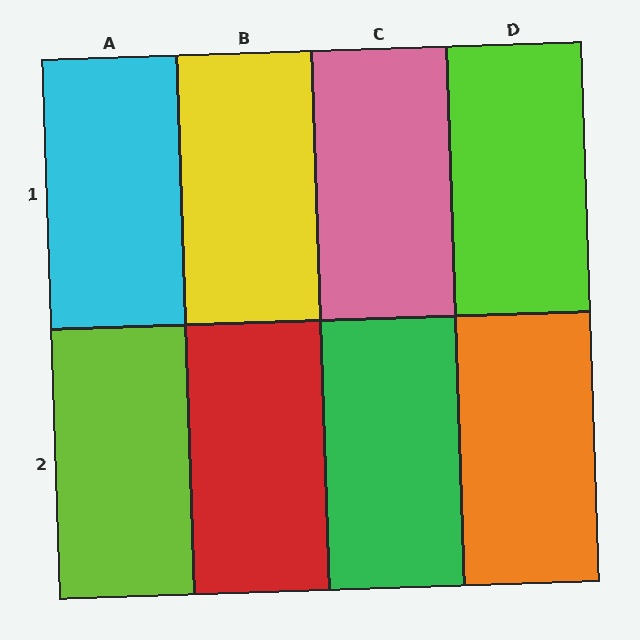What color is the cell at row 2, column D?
Orange.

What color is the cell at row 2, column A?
Lime.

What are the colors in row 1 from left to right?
Cyan, yellow, pink, lime.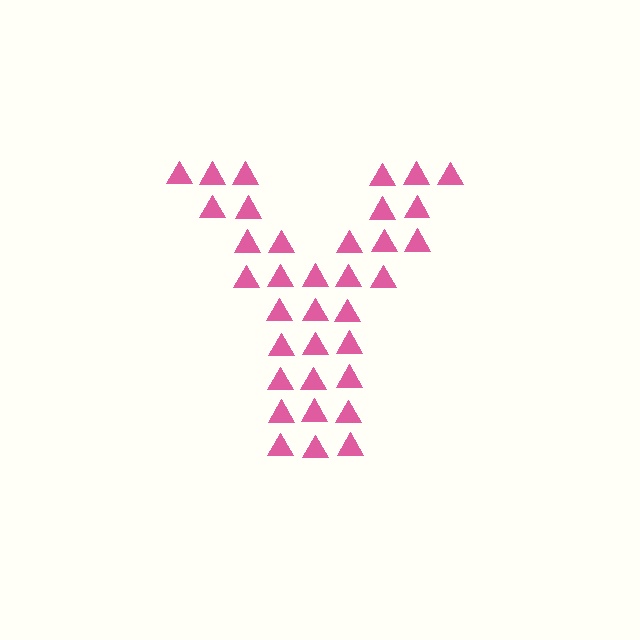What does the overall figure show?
The overall figure shows the letter Y.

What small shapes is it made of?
It is made of small triangles.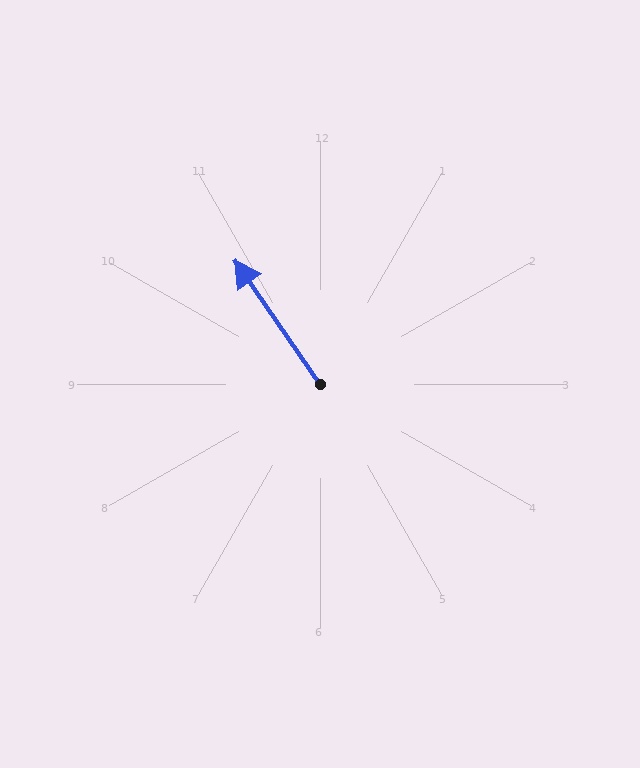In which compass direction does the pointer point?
Northwest.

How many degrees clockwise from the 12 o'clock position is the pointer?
Approximately 325 degrees.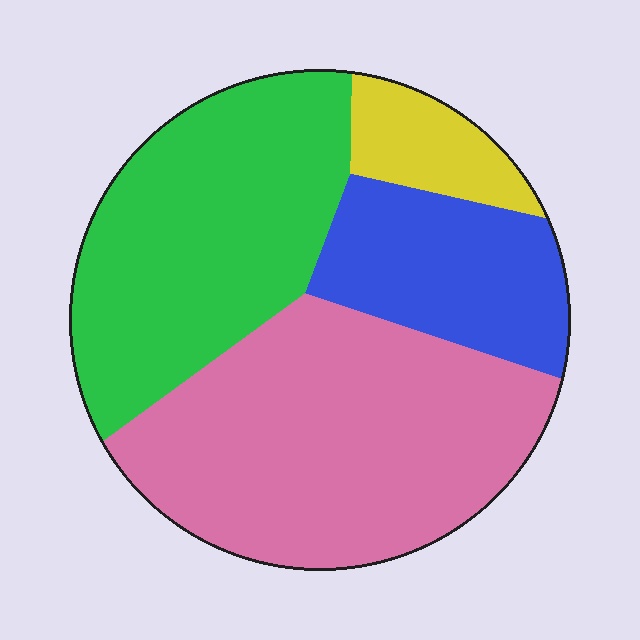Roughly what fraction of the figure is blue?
Blue takes up about one sixth (1/6) of the figure.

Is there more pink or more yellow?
Pink.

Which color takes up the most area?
Pink, at roughly 40%.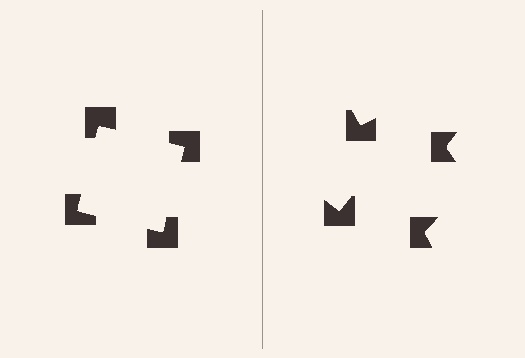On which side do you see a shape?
An illusory square appears on the left side. On the right side the wedge cuts are rotated, so no coherent shape forms.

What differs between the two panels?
The notched squares are positioned identically on both sides; only the wedge orientations differ. On the left they align to a square; on the right they are misaligned.